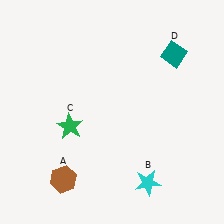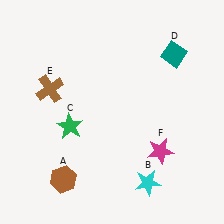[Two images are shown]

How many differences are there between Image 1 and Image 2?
There are 2 differences between the two images.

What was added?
A brown cross (E), a magenta star (F) were added in Image 2.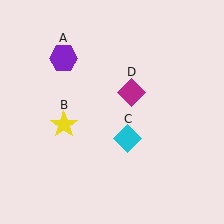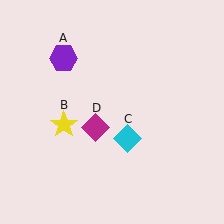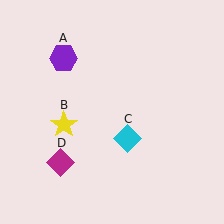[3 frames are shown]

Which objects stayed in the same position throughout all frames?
Purple hexagon (object A) and yellow star (object B) and cyan diamond (object C) remained stationary.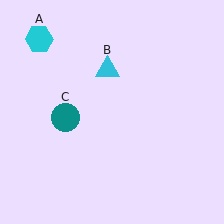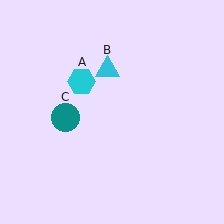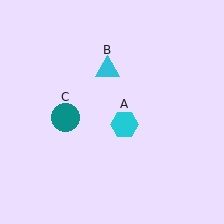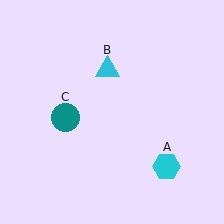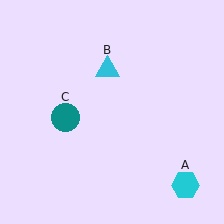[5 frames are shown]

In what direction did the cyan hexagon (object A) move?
The cyan hexagon (object A) moved down and to the right.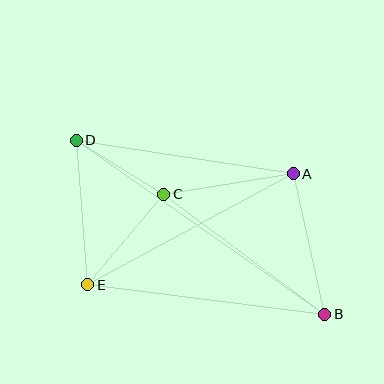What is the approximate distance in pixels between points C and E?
The distance between C and E is approximately 118 pixels.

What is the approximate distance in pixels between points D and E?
The distance between D and E is approximately 145 pixels.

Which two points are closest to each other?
Points C and D are closest to each other.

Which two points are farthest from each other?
Points B and D are farthest from each other.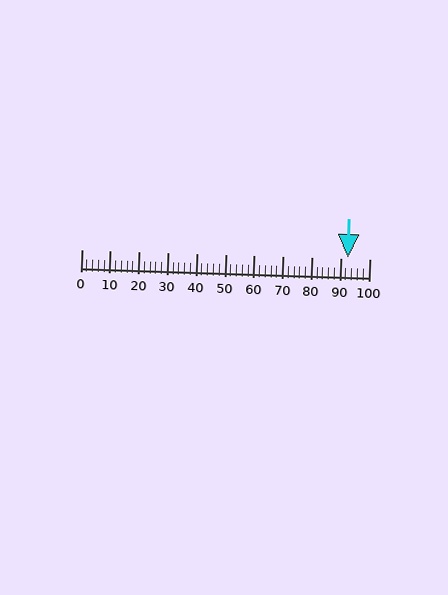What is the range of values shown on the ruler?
The ruler shows values from 0 to 100.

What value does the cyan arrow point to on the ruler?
The cyan arrow points to approximately 92.